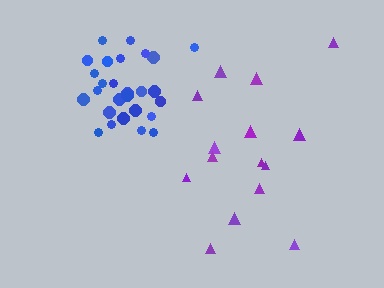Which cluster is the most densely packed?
Blue.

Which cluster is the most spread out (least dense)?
Purple.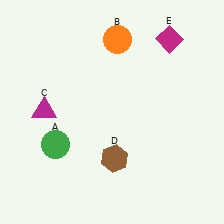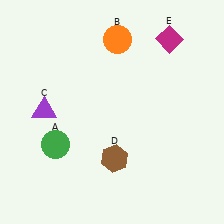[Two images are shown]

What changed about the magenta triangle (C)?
In Image 1, C is magenta. In Image 2, it changed to purple.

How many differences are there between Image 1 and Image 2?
There is 1 difference between the two images.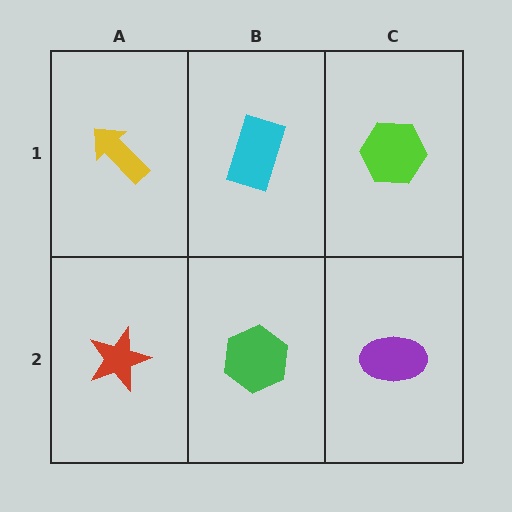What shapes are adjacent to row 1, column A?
A red star (row 2, column A), a cyan rectangle (row 1, column B).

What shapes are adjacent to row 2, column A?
A yellow arrow (row 1, column A), a green hexagon (row 2, column B).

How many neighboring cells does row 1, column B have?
3.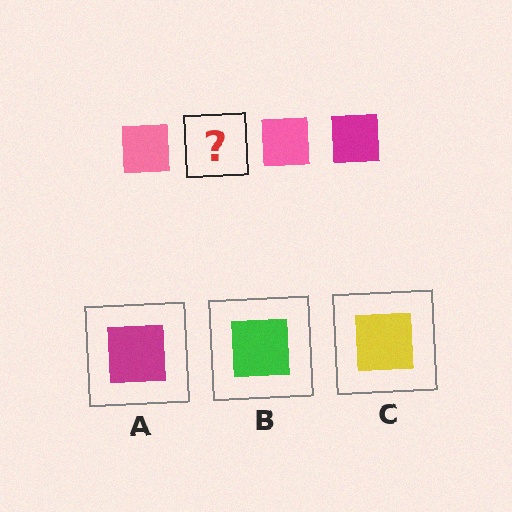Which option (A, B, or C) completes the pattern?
A.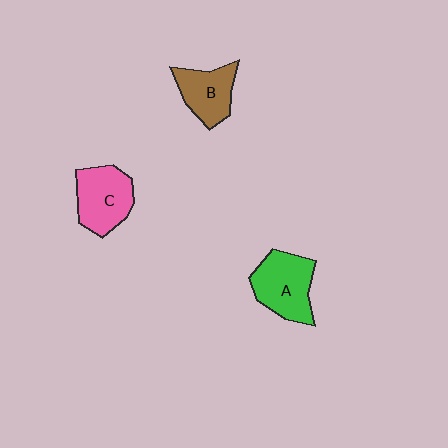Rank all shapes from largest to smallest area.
From largest to smallest: A (green), C (pink), B (brown).